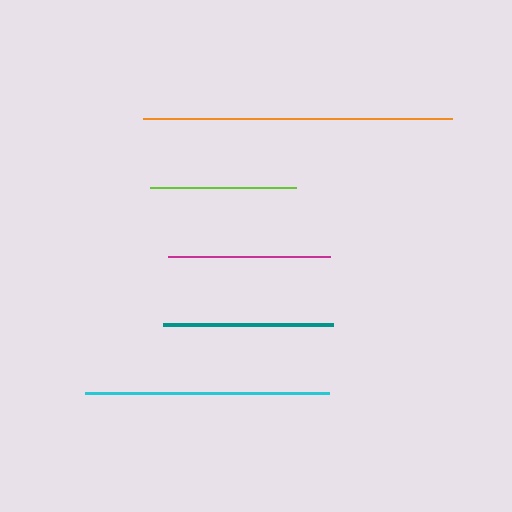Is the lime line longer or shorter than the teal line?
The teal line is longer than the lime line.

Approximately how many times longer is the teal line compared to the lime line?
The teal line is approximately 1.2 times the length of the lime line.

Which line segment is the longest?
The orange line is the longest at approximately 310 pixels.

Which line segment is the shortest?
The lime line is the shortest at approximately 145 pixels.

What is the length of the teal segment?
The teal segment is approximately 170 pixels long.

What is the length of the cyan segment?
The cyan segment is approximately 244 pixels long.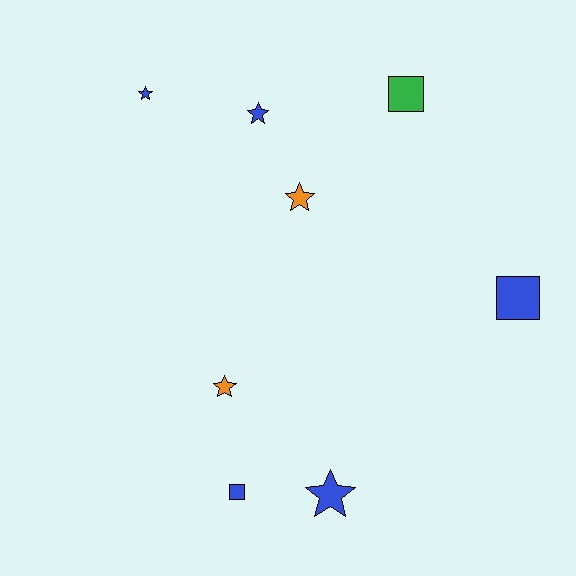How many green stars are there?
There are no green stars.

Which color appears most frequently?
Blue, with 5 objects.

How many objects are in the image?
There are 8 objects.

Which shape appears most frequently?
Star, with 5 objects.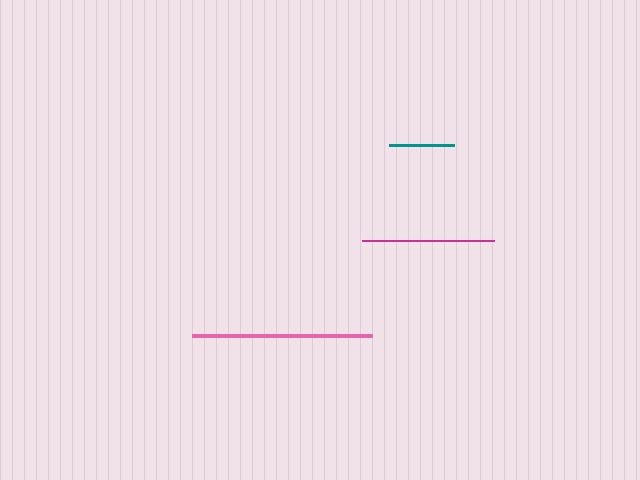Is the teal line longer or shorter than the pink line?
The pink line is longer than the teal line.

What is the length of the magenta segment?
The magenta segment is approximately 132 pixels long.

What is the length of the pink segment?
The pink segment is approximately 180 pixels long.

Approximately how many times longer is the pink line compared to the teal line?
The pink line is approximately 2.7 times the length of the teal line.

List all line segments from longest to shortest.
From longest to shortest: pink, magenta, teal.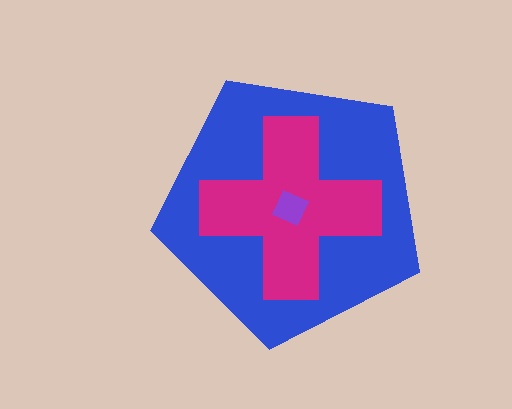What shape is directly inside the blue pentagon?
The magenta cross.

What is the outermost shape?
The blue pentagon.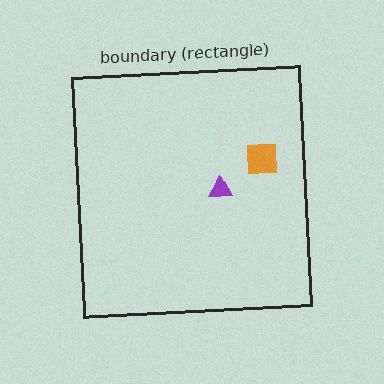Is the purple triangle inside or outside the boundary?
Inside.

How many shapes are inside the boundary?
2 inside, 0 outside.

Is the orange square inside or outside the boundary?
Inside.